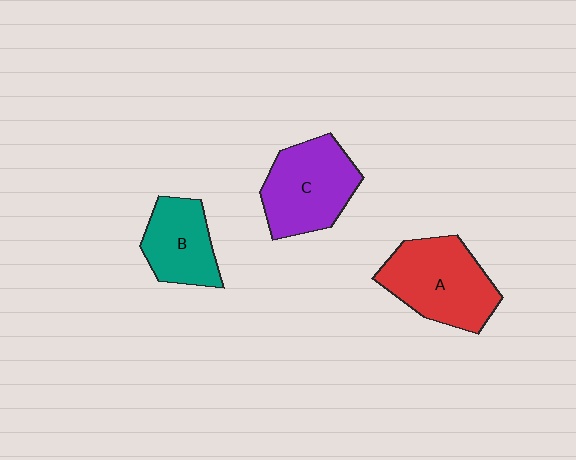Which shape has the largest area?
Shape A (red).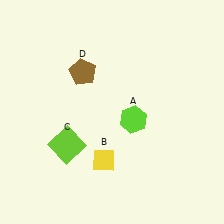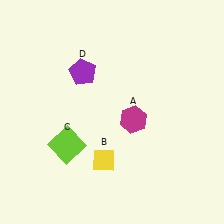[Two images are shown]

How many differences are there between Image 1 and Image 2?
There are 2 differences between the two images.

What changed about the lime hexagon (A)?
In Image 1, A is lime. In Image 2, it changed to magenta.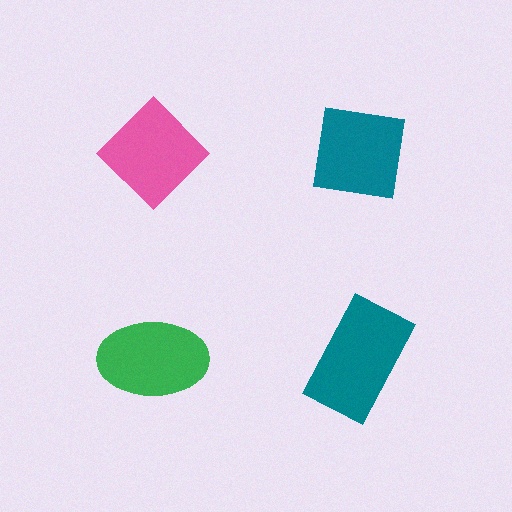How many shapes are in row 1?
2 shapes.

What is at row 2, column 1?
A green ellipse.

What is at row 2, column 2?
A teal rectangle.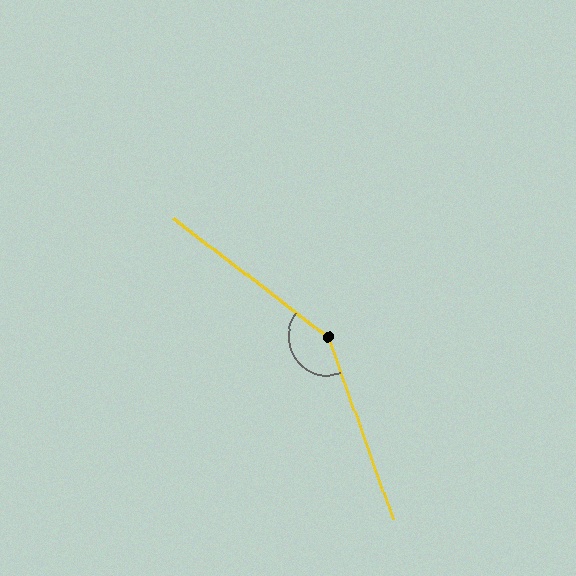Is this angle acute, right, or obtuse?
It is obtuse.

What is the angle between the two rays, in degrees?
Approximately 147 degrees.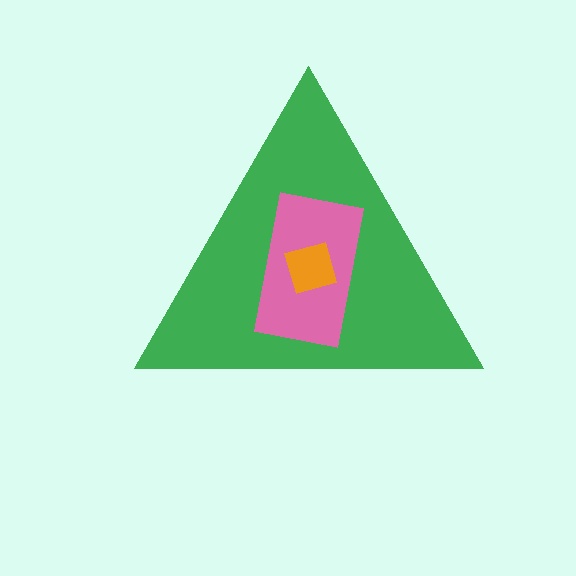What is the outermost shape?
The green triangle.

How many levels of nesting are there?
3.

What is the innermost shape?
The orange diamond.